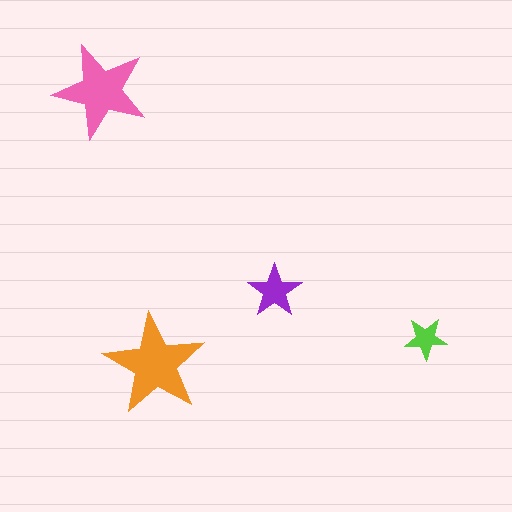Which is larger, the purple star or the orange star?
The orange one.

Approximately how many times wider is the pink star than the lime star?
About 2 times wider.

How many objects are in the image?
There are 4 objects in the image.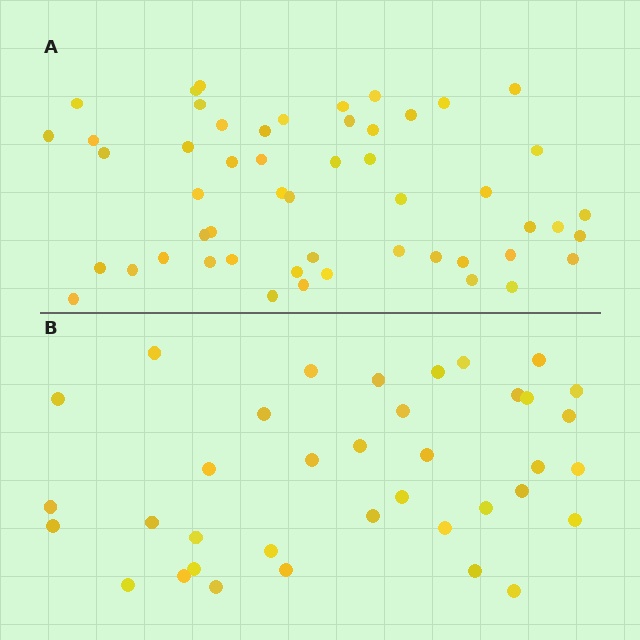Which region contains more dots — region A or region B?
Region A (the top region) has more dots.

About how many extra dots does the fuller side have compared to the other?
Region A has approximately 15 more dots than region B.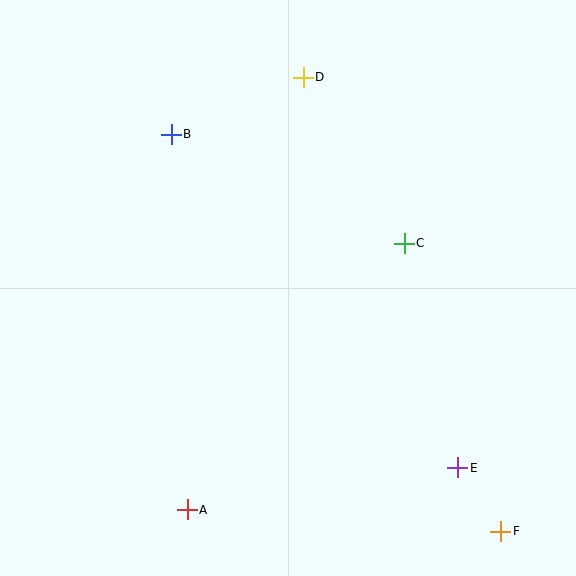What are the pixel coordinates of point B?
Point B is at (171, 134).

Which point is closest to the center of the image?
Point C at (404, 243) is closest to the center.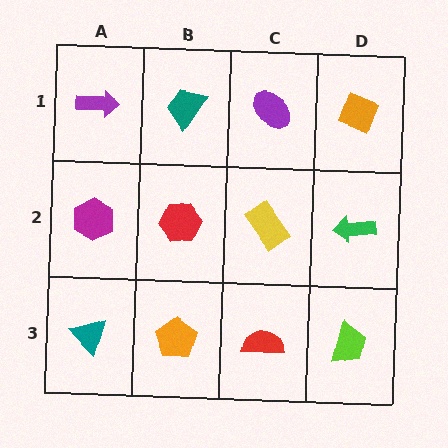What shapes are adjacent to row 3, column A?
A magenta hexagon (row 2, column A), an orange pentagon (row 3, column B).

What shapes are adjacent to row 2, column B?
A teal trapezoid (row 1, column B), an orange pentagon (row 3, column B), a magenta hexagon (row 2, column A), a yellow rectangle (row 2, column C).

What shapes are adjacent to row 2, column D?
An orange diamond (row 1, column D), a lime trapezoid (row 3, column D), a yellow rectangle (row 2, column C).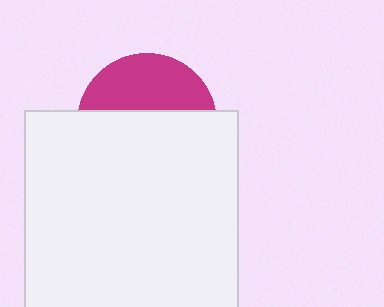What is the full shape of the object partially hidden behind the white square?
The partially hidden object is a magenta circle.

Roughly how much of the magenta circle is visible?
A small part of it is visible (roughly 38%).